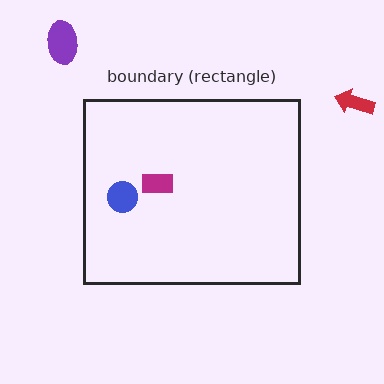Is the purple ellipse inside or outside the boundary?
Outside.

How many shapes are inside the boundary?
2 inside, 2 outside.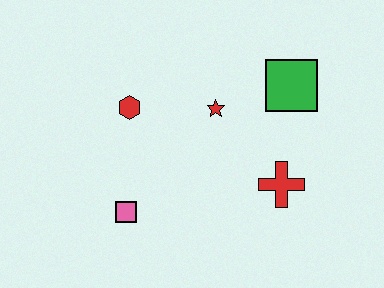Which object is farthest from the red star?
The pink square is farthest from the red star.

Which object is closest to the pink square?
The red hexagon is closest to the pink square.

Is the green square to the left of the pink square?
No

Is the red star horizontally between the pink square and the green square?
Yes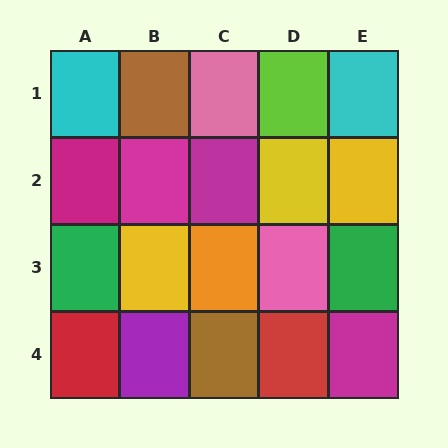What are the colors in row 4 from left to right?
Red, purple, brown, red, magenta.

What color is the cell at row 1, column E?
Cyan.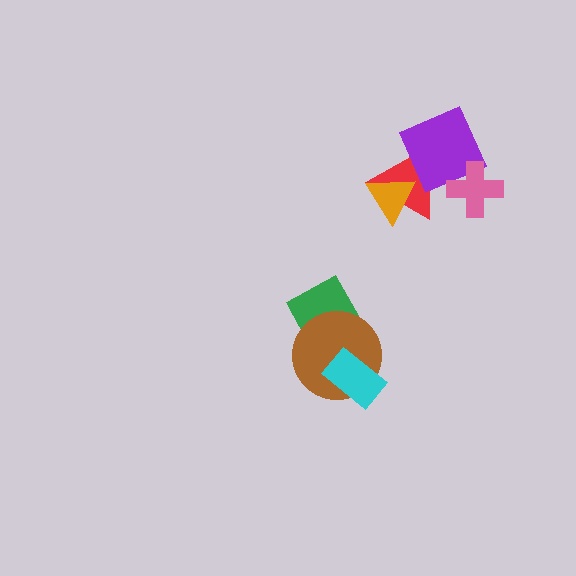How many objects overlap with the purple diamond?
2 objects overlap with the purple diamond.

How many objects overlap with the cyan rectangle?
1 object overlaps with the cyan rectangle.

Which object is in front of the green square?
The brown circle is in front of the green square.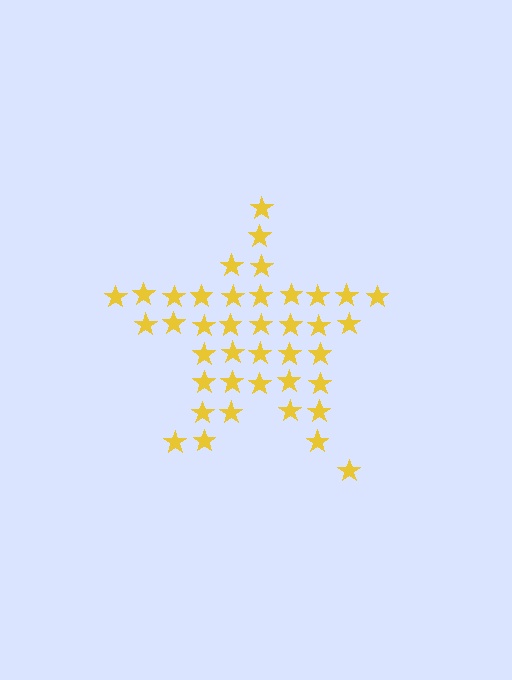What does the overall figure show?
The overall figure shows a star.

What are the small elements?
The small elements are stars.